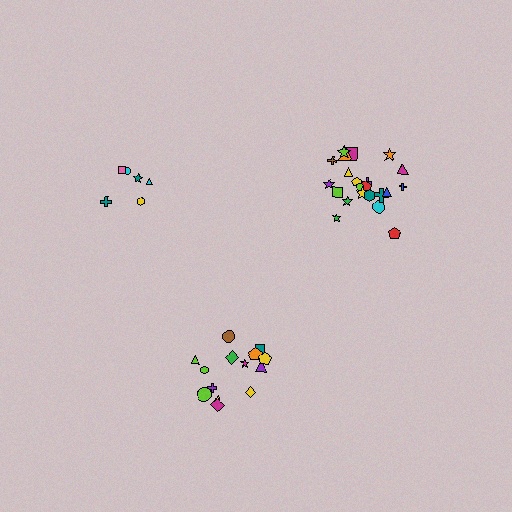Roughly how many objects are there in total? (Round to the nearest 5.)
Roughly 45 objects in total.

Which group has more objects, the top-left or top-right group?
The top-right group.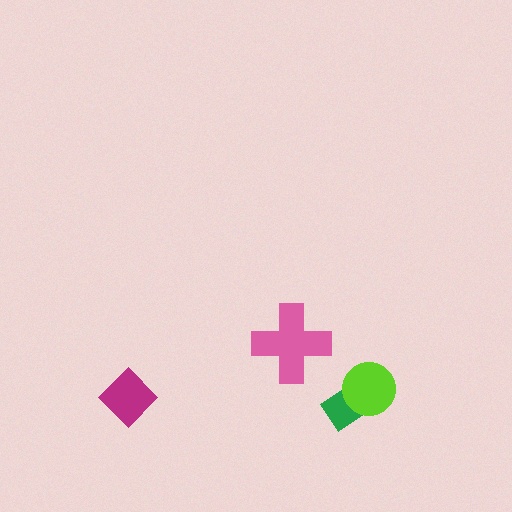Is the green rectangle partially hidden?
Yes, it is partially covered by another shape.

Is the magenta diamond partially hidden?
No, no other shape covers it.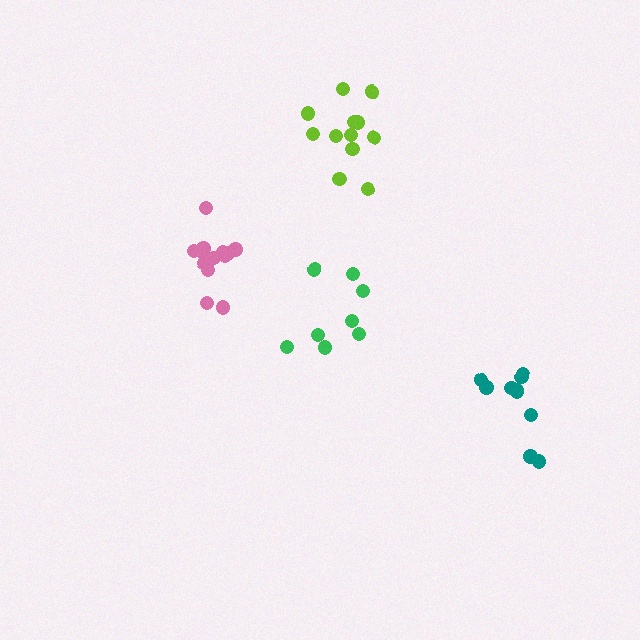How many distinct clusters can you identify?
There are 4 distinct clusters.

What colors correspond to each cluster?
The clusters are colored: pink, lime, teal, green.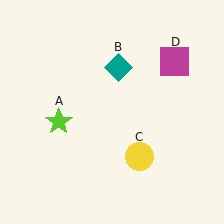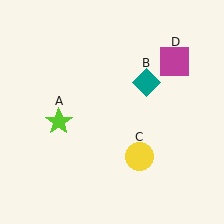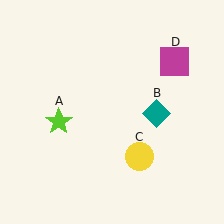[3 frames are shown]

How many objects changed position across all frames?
1 object changed position: teal diamond (object B).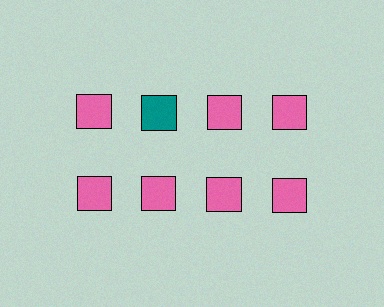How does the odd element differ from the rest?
It has a different color: teal instead of pink.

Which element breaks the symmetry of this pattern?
The teal square in the top row, second from left column breaks the symmetry. All other shapes are pink squares.